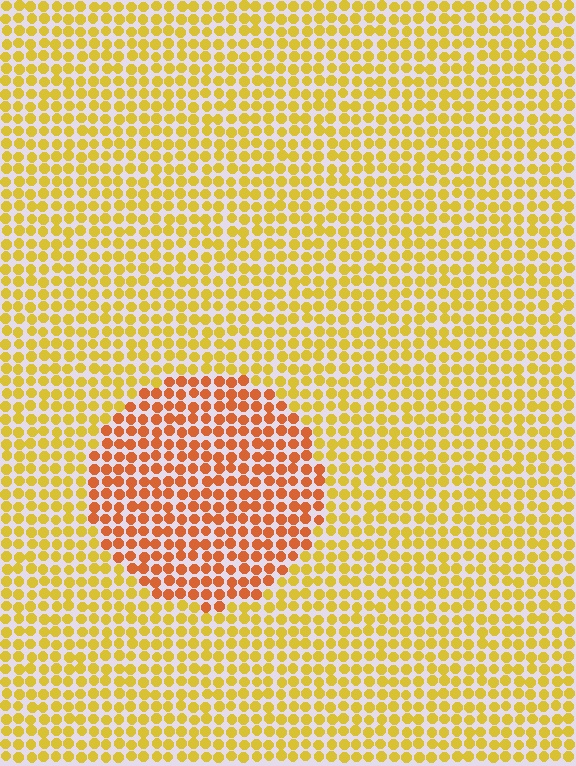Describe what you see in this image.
The image is filled with small yellow elements in a uniform arrangement. A circle-shaped region is visible where the elements are tinted to a slightly different hue, forming a subtle color boundary.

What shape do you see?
I see a circle.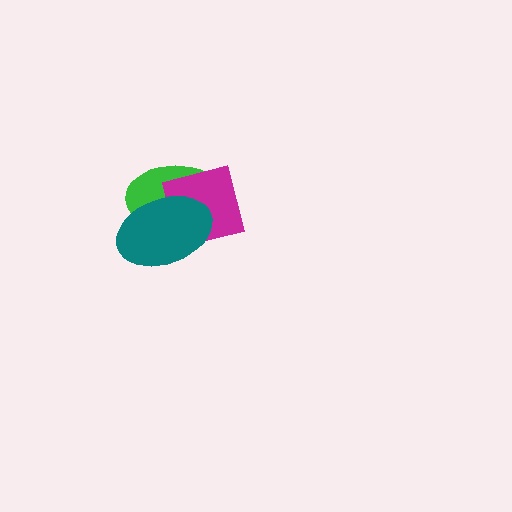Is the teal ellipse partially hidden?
No, no other shape covers it.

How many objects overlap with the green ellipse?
2 objects overlap with the green ellipse.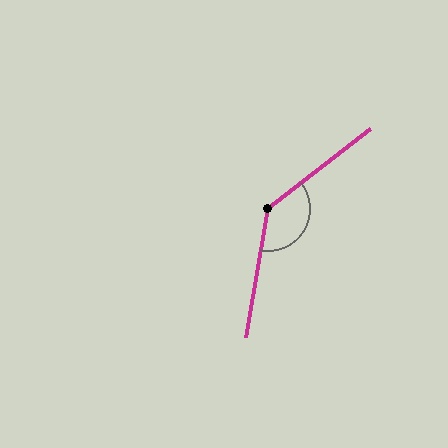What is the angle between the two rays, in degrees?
Approximately 138 degrees.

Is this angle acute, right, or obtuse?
It is obtuse.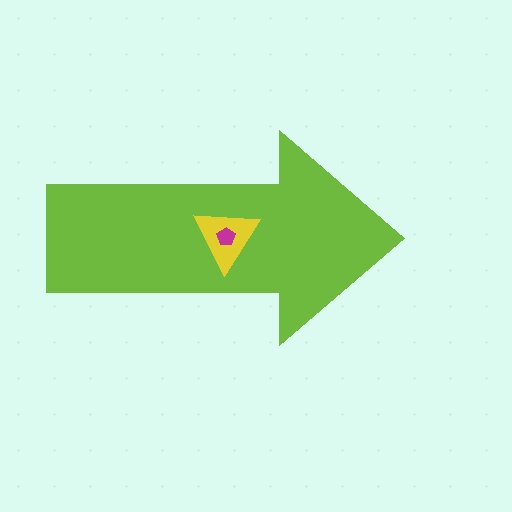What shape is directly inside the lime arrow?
The yellow triangle.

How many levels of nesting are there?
3.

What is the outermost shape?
The lime arrow.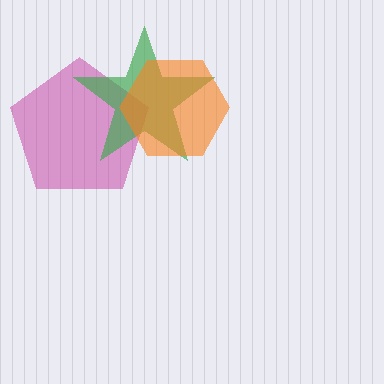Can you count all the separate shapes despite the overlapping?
Yes, there are 3 separate shapes.